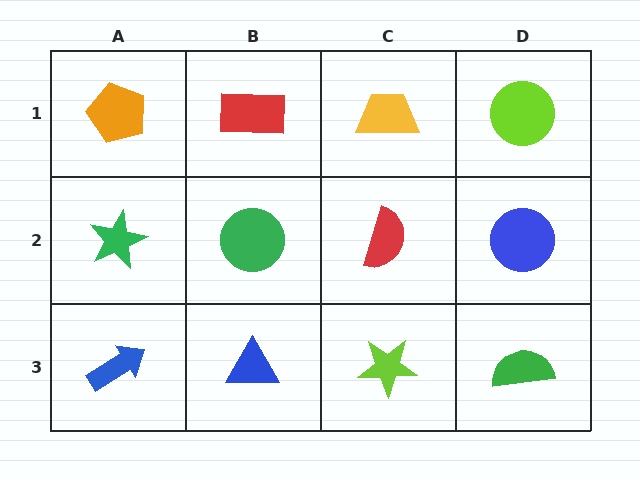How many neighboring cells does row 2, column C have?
4.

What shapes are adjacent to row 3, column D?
A blue circle (row 2, column D), a lime star (row 3, column C).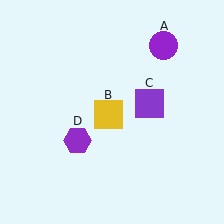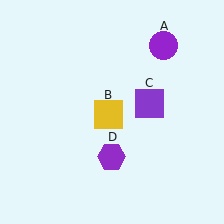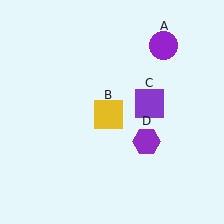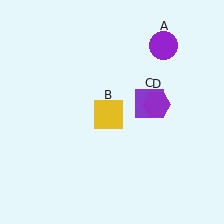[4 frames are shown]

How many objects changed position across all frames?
1 object changed position: purple hexagon (object D).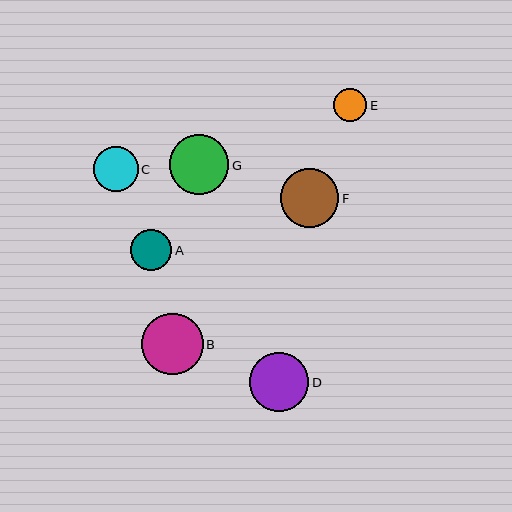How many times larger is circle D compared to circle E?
Circle D is approximately 1.8 times the size of circle E.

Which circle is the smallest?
Circle E is the smallest with a size of approximately 33 pixels.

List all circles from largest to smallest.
From largest to smallest: B, G, D, F, C, A, E.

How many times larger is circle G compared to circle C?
Circle G is approximately 1.3 times the size of circle C.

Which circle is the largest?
Circle B is the largest with a size of approximately 62 pixels.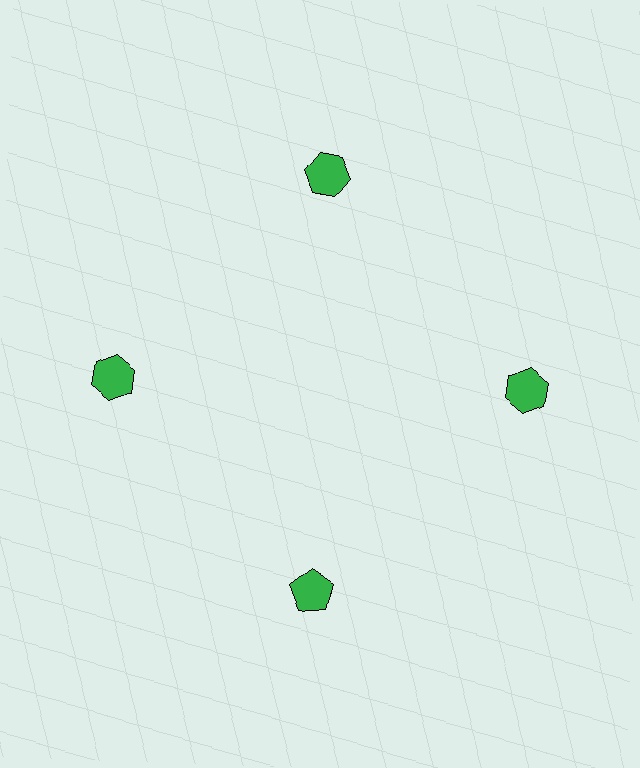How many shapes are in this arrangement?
There are 4 shapes arranged in a ring pattern.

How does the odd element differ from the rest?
It has a different shape: pentagon instead of hexagon.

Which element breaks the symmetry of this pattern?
The green pentagon at roughly the 6 o'clock position breaks the symmetry. All other shapes are green hexagons.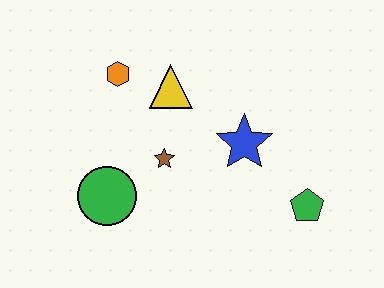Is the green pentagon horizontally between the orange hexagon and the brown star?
No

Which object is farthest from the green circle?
The green pentagon is farthest from the green circle.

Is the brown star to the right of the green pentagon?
No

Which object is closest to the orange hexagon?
The yellow triangle is closest to the orange hexagon.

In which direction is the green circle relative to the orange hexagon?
The green circle is below the orange hexagon.